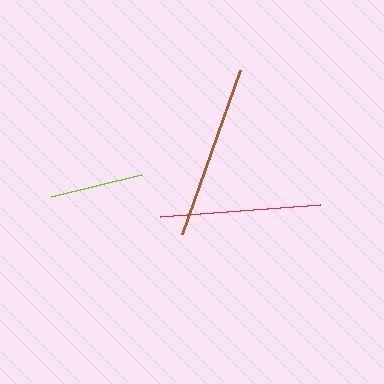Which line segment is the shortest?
The lime line is the shortest at approximately 93 pixels.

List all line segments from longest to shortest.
From longest to shortest: brown, red, lime.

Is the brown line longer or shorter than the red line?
The brown line is longer than the red line.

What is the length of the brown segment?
The brown segment is approximately 174 pixels long.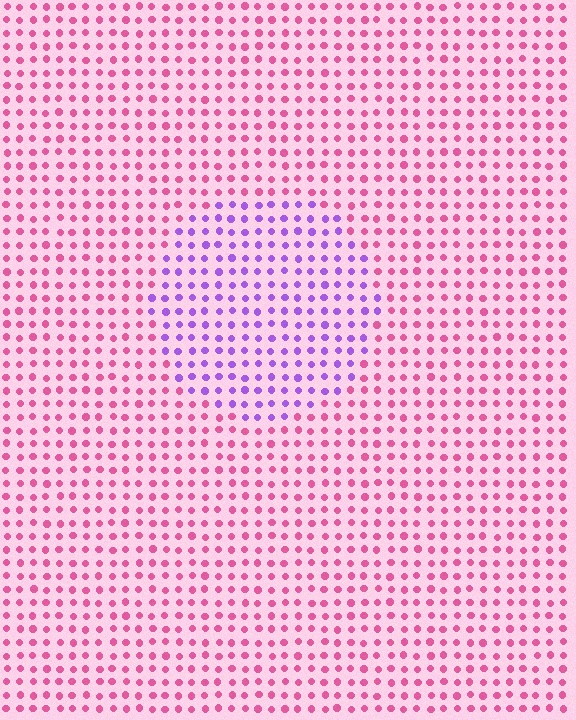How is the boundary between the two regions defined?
The boundary is defined purely by a slight shift in hue (about 56 degrees). Spacing, size, and orientation are identical on both sides.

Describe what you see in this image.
The image is filled with small pink elements in a uniform arrangement. A circle-shaped region is visible where the elements are tinted to a slightly different hue, forming a subtle color boundary.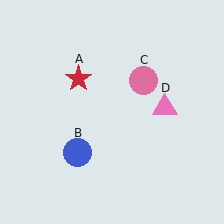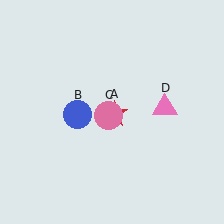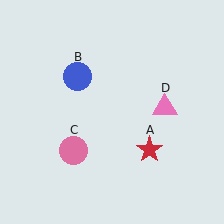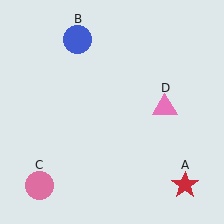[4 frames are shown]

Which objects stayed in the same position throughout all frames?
Pink triangle (object D) remained stationary.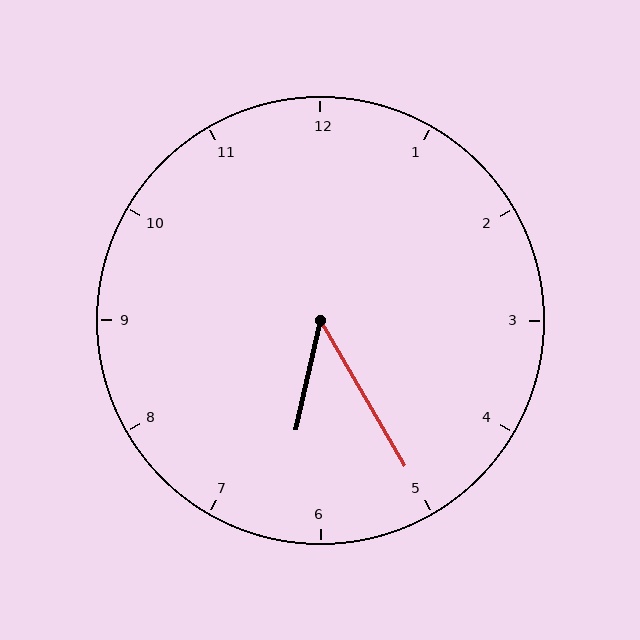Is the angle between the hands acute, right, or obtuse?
It is acute.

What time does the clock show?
6:25.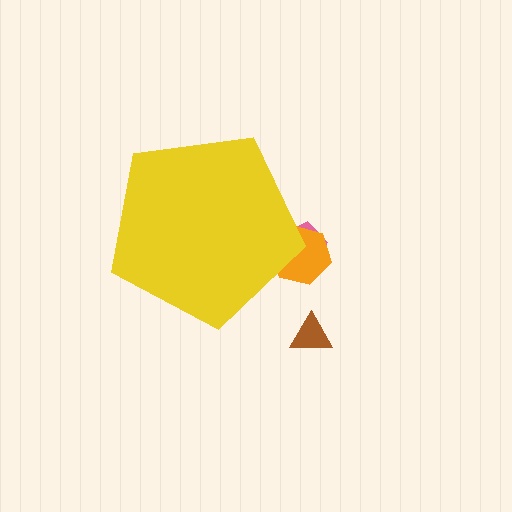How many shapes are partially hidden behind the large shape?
2 shapes are partially hidden.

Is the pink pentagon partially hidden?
Yes, the pink pentagon is partially hidden behind the yellow pentagon.